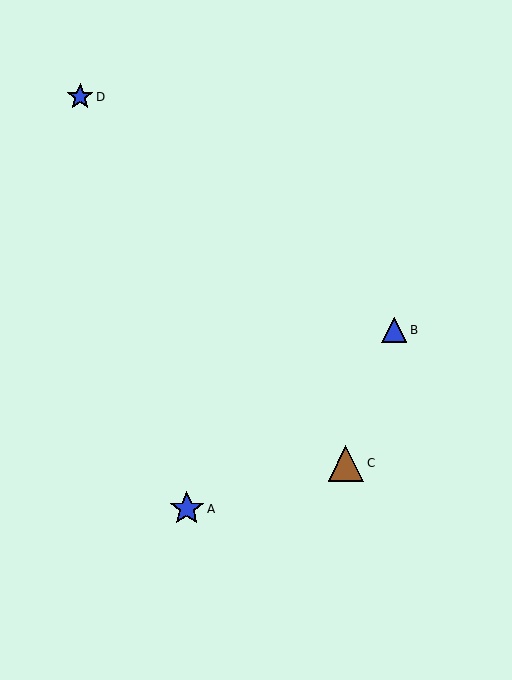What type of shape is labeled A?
Shape A is a blue star.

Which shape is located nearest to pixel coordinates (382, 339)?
The blue triangle (labeled B) at (394, 330) is nearest to that location.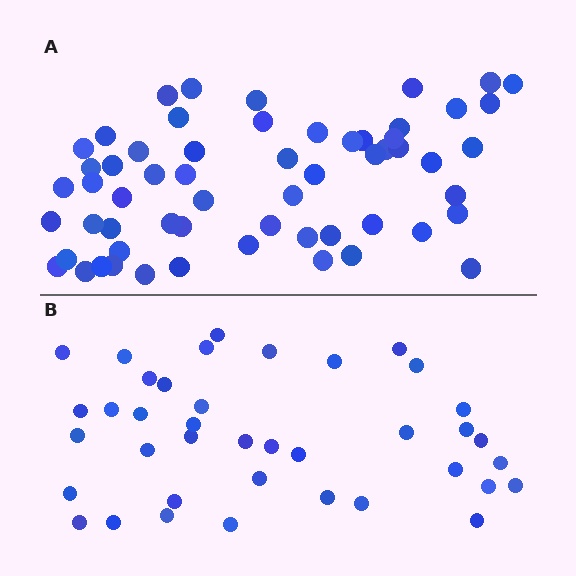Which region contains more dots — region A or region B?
Region A (the top region) has more dots.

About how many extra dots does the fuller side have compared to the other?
Region A has approximately 20 more dots than region B.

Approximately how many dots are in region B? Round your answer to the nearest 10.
About 40 dots. (The exact count is 39, which rounds to 40.)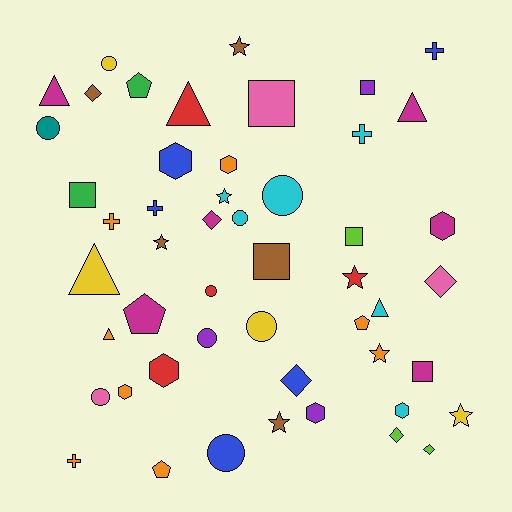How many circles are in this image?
There are 9 circles.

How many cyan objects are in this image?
There are 6 cyan objects.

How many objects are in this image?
There are 50 objects.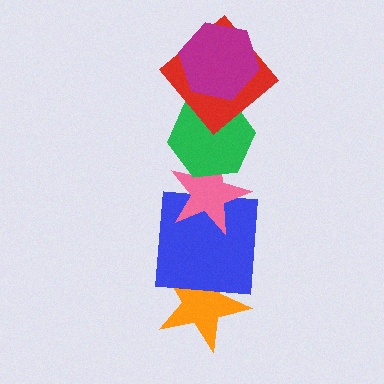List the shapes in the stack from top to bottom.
From top to bottom: the magenta hexagon, the red diamond, the green hexagon, the pink star, the blue square, the orange star.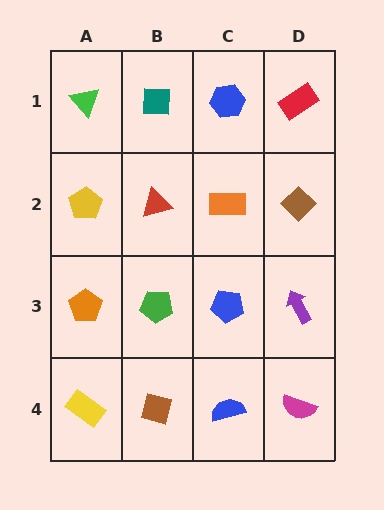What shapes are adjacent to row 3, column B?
A red triangle (row 2, column B), a brown square (row 4, column B), an orange pentagon (row 3, column A), a blue pentagon (row 3, column C).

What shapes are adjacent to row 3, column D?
A brown diamond (row 2, column D), a magenta semicircle (row 4, column D), a blue pentagon (row 3, column C).